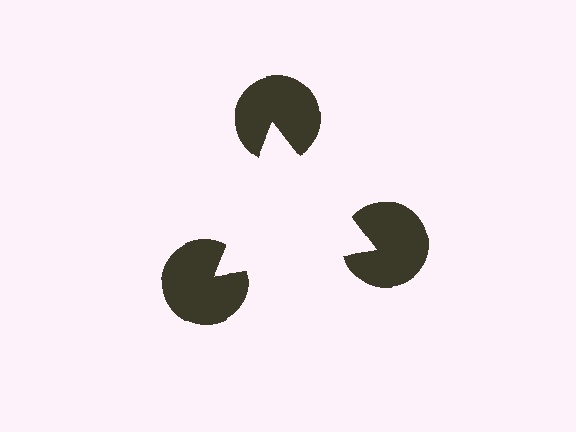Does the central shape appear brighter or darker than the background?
It typically appears slightly brighter than the background, even though no actual brightness change is drawn.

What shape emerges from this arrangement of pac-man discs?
An illusory triangle — its edges are inferred from the aligned wedge cuts in the pac-man discs, not physically drawn.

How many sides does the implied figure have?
3 sides.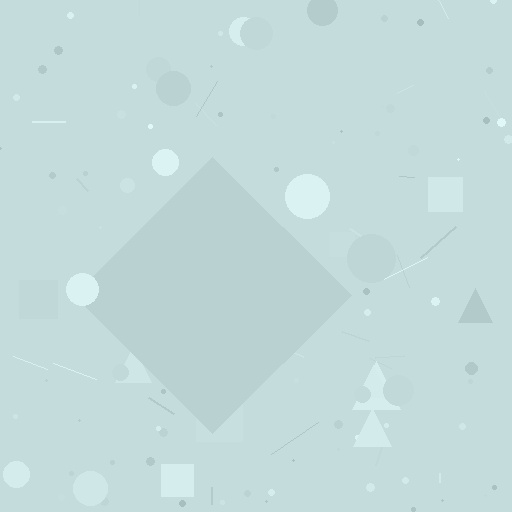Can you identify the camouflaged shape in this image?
The camouflaged shape is a diamond.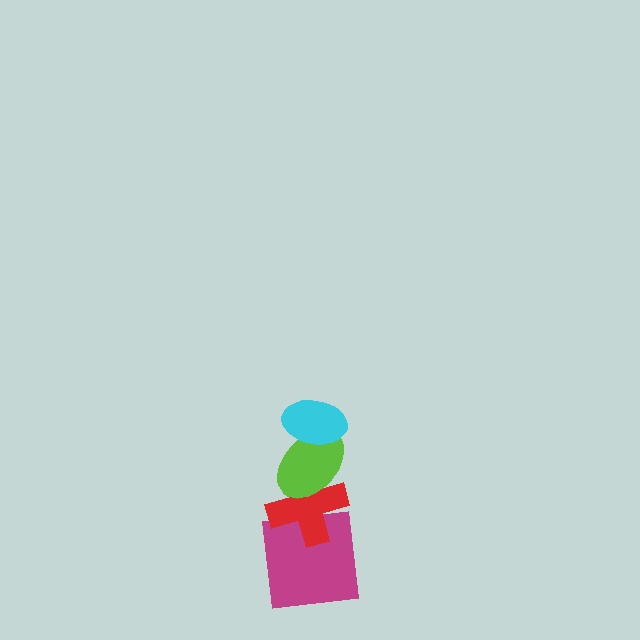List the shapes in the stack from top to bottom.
From top to bottom: the cyan ellipse, the lime ellipse, the red cross, the magenta square.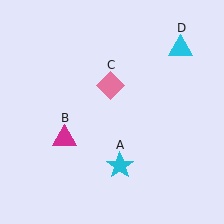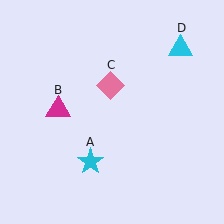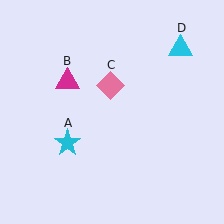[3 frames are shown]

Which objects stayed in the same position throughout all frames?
Pink diamond (object C) and cyan triangle (object D) remained stationary.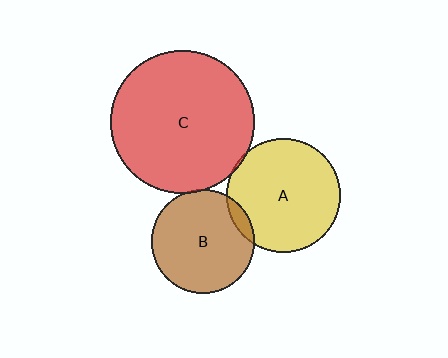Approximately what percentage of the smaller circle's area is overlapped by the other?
Approximately 5%.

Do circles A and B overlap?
Yes.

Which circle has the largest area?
Circle C (red).